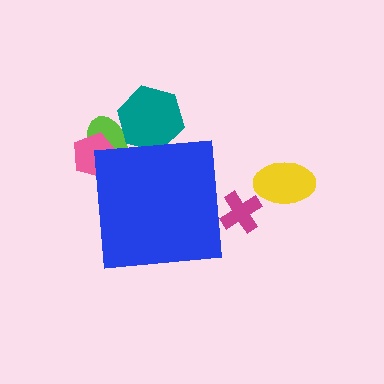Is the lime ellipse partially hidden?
Yes, the lime ellipse is partially hidden behind the blue square.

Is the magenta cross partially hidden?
Yes, the magenta cross is partially hidden behind the blue square.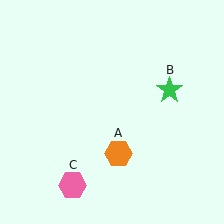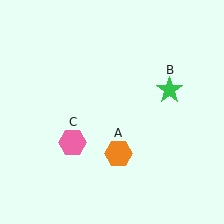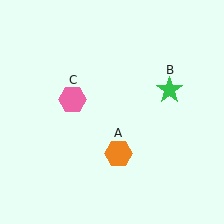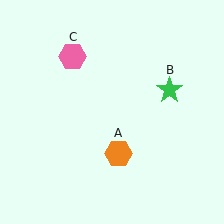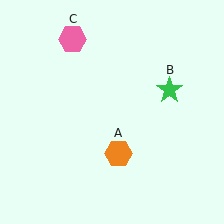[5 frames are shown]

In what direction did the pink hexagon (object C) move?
The pink hexagon (object C) moved up.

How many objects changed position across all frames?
1 object changed position: pink hexagon (object C).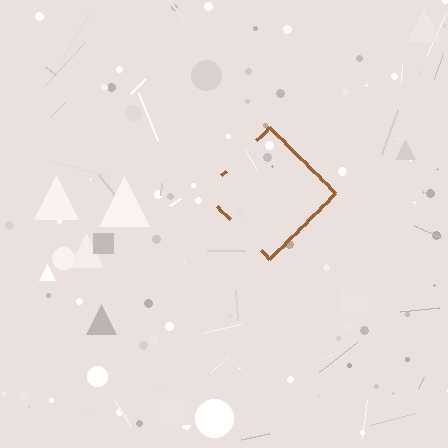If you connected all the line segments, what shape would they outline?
They would outline a diamond.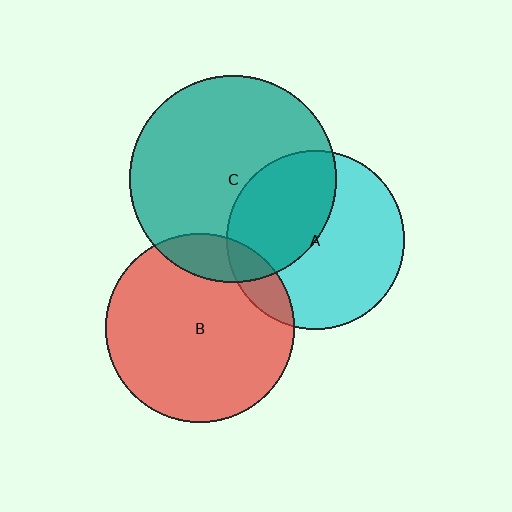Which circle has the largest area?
Circle C (teal).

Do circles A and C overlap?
Yes.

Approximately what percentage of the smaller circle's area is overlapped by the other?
Approximately 40%.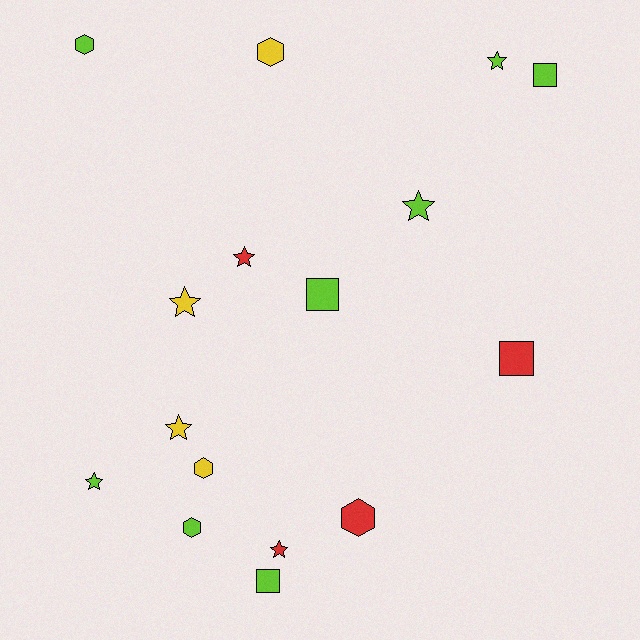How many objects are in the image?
There are 16 objects.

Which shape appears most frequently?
Star, with 7 objects.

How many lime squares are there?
There are 3 lime squares.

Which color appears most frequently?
Lime, with 8 objects.